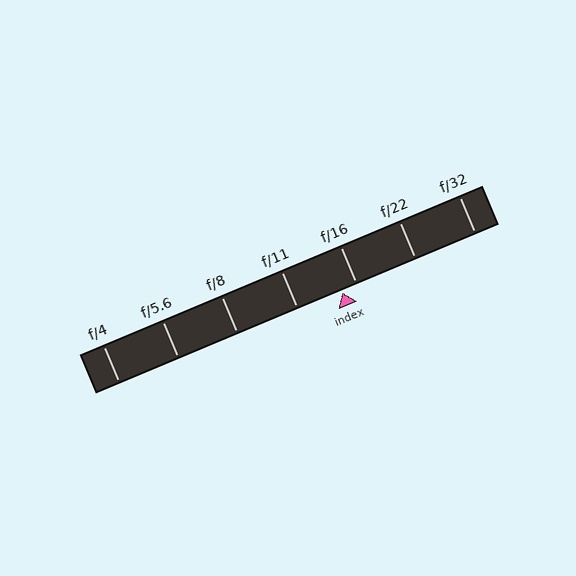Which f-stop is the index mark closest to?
The index mark is closest to f/16.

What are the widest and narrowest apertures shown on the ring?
The widest aperture shown is f/4 and the narrowest is f/32.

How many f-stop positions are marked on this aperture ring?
There are 7 f-stop positions marked.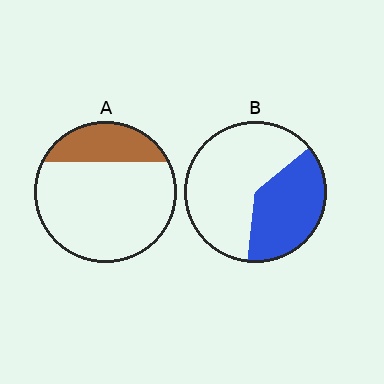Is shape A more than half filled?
No.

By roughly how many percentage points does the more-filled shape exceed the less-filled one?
By roughly 15 percentage points (B over A).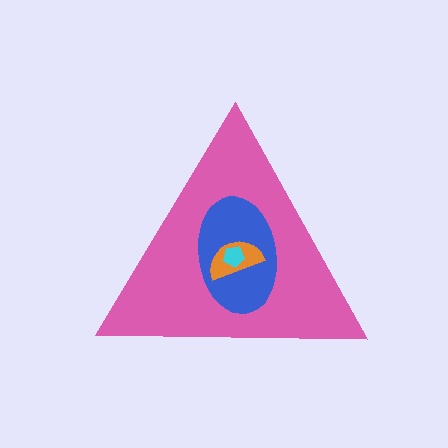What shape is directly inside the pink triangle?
The blue ellipse.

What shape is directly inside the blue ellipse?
The orange semicircle.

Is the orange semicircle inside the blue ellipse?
Yes.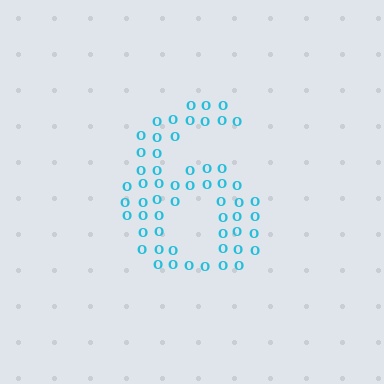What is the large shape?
The large shape is the digit 6.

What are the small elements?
The small elements are letter O's.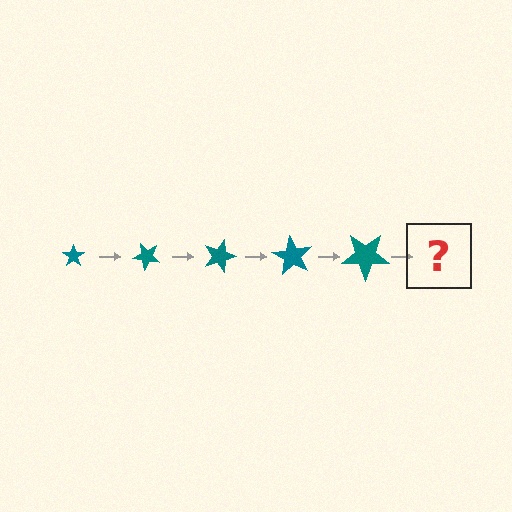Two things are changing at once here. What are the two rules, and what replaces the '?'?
The two rules are that the star grows larger each step and it rotates 45 degrees each step. The '?' should be a star, larger than the previous one and rotated 225 degrees from the start.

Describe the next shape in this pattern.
It should be a star, larger than the previous one and rotated 225 degrees from the start.